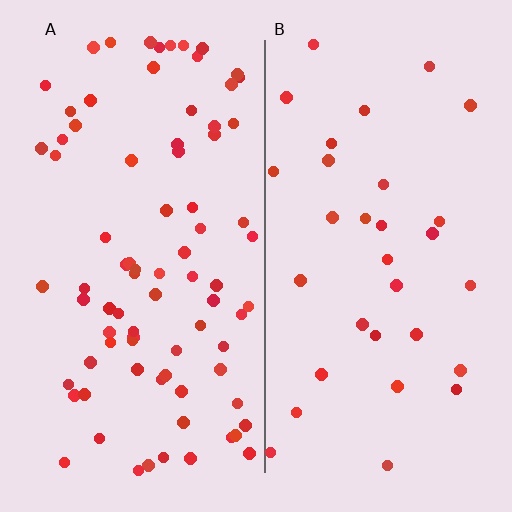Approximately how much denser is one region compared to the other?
Approximately 2.6× — region A over region B.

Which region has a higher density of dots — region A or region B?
A (the left).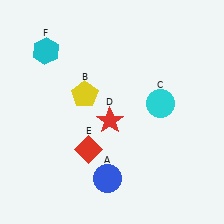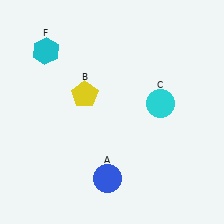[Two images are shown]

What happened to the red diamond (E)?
The red diamond (E) was removed in Image 2. It was in the bottom-left area of Image 1.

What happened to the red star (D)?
The red star (D) was removed in Image 2. It was in the bottom-left area of Image 1.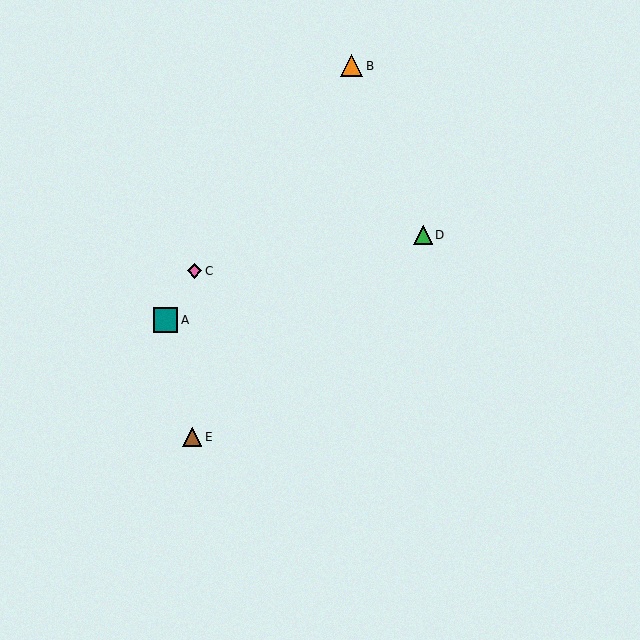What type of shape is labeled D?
Shape D is a green triangle.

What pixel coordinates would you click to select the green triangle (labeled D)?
Click at (423, 235) to select the green triangle D.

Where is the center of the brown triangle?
The center of the brown triangle is at (192, 437).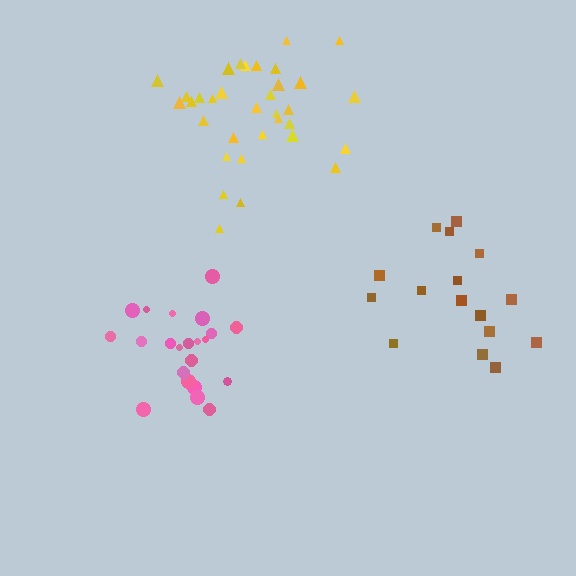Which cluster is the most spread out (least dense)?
Brown.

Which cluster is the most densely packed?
Pink.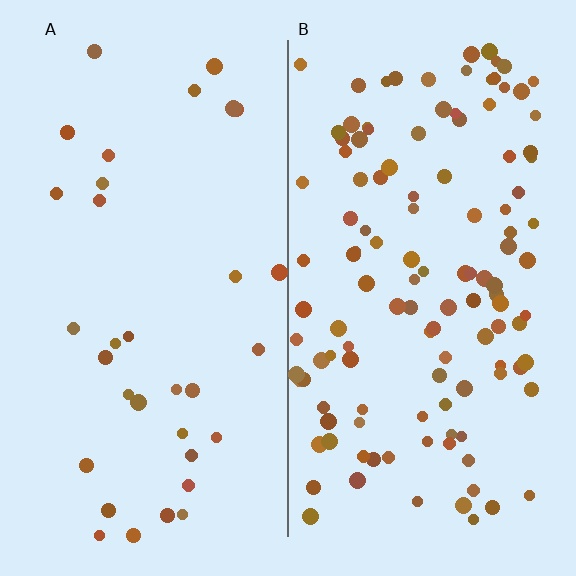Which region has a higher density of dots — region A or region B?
B (the right).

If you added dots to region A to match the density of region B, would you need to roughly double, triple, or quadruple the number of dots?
Approximately quadruple.